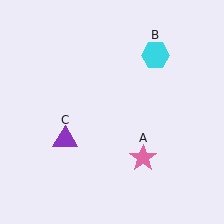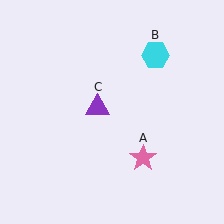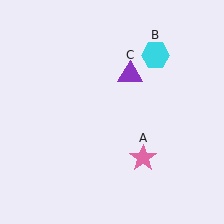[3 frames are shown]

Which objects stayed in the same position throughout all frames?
Pink star (object A) and cyan hexagon (object B) remained stationary.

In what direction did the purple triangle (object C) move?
The purple triangle (object C) moved up and to the right.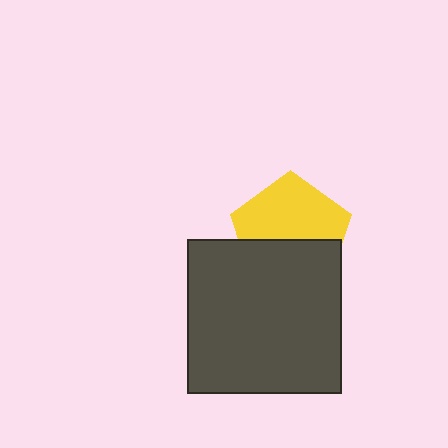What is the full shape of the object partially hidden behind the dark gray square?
The partially hidden object is a yellow pentagon.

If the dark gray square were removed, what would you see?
You would see the complete yellow pentagon.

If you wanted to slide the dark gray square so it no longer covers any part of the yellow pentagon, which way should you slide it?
Slide it down — that is the most direct way to separate the two shapes.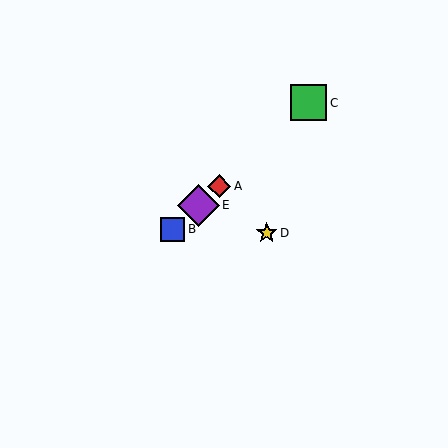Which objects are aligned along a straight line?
Objects A, B, C, E are aligned along a straight line.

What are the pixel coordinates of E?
Object E is at (198, 205).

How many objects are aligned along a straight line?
4 objects (A, B, C, E) are aligned along a straight line.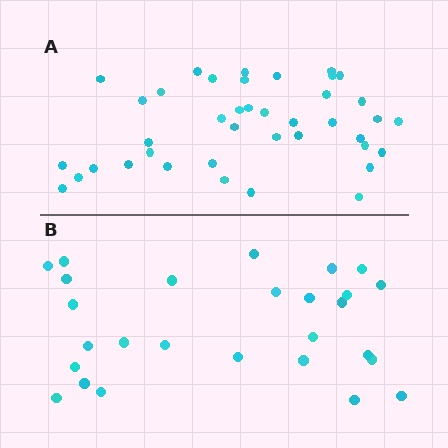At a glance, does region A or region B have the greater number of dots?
Region A (the top region) has more dots.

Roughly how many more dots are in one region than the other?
Region A has approximately 15 more dots than region B.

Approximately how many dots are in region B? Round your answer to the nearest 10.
About 30 dots. (The exact count is 27, which rounds to 30.)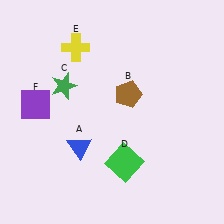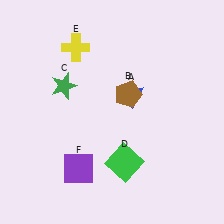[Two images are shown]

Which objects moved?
The objects that moved are: the blue triangle (A), the purple square (F).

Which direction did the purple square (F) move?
The purple square (F) moved down.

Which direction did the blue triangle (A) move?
The blue triangle (A) moved right.